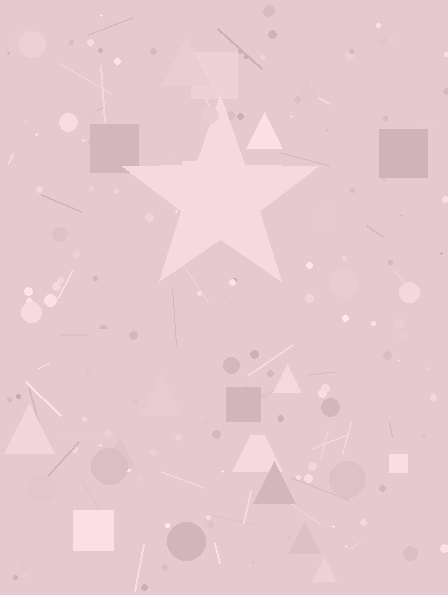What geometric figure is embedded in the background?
A star is embedded in the background.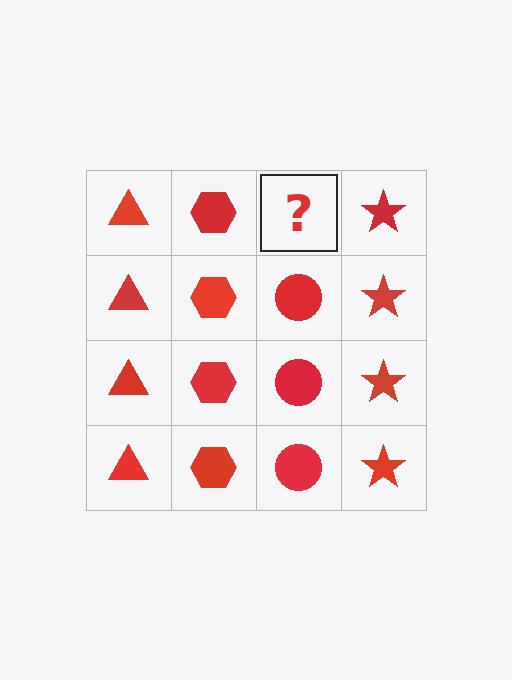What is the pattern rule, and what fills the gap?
The rule is that each column has a consistent shape. The gap should be filled with a red circle.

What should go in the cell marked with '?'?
The missing cell should contain a red circle.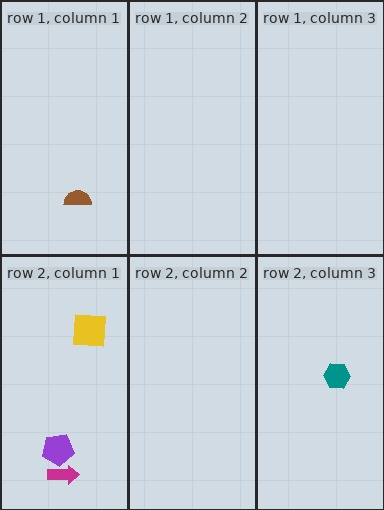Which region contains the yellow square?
The row 2, column 1 region.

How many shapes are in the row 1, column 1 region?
1.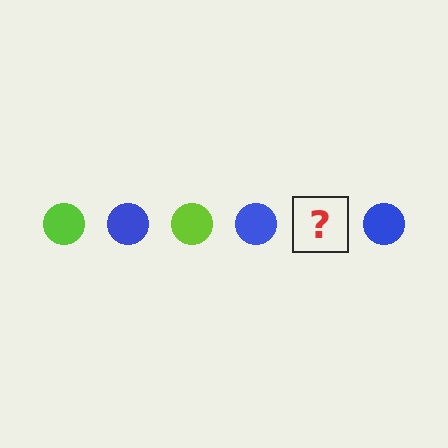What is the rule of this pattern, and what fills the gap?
The rule is that the pattern cycles through lime, blue circles. The gap should be filled with a lime circle.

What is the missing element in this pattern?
The missing element is a lime circle.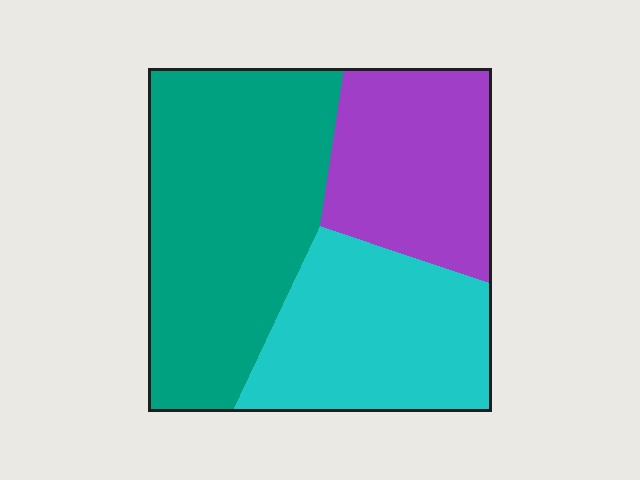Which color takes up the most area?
Teal, at roughly 45%.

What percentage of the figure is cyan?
Cyan covers roughly 30% of the figure.